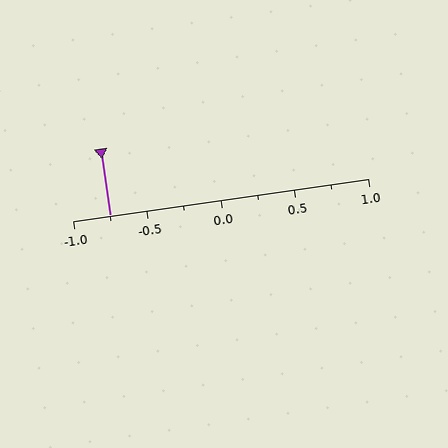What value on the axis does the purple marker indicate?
The marker indicates approximately -0.75.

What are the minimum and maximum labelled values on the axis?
The axis runs from -1.0 to 1.0.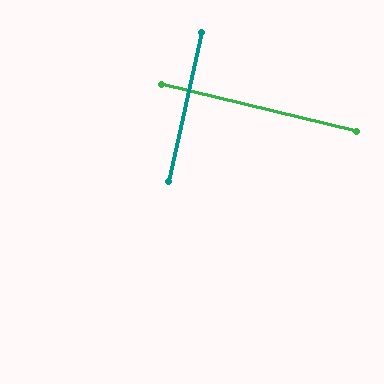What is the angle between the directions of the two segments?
Approximately 89 degrees.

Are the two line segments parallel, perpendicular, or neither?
Perpendicular — they meet at approximately 89°.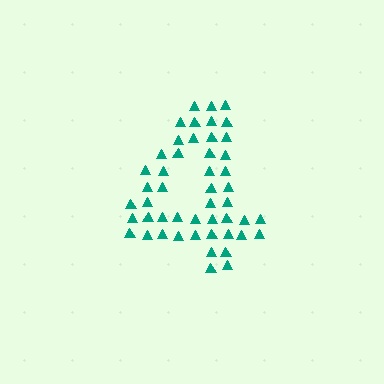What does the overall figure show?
The overall figure shows the digit 4.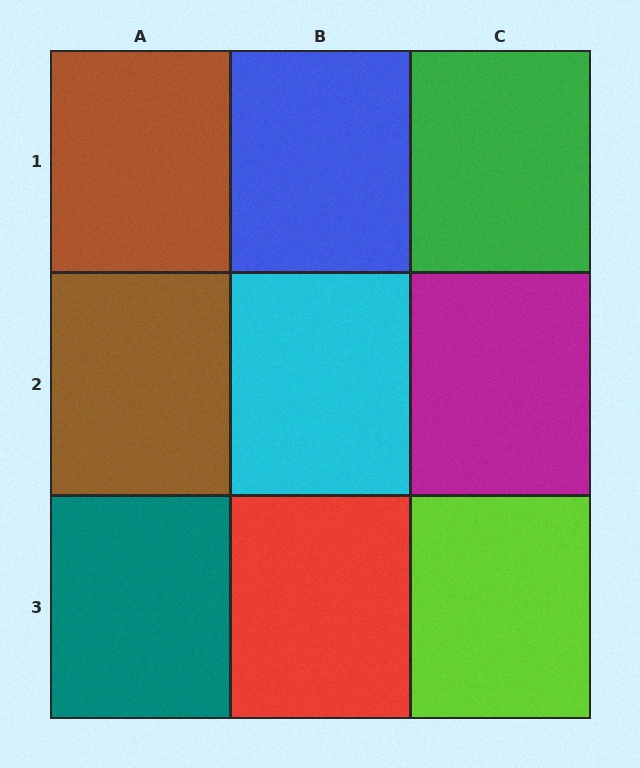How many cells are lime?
1 cell is lime.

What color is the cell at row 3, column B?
Red.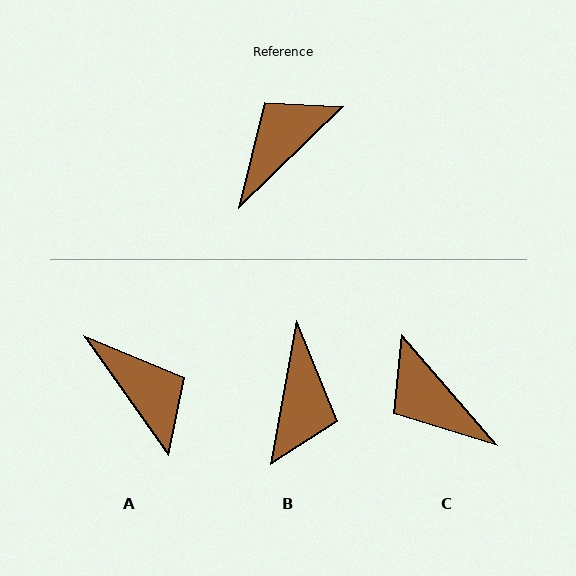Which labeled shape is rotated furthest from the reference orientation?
B, about 145 degrees away.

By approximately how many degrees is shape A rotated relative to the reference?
Approximately 99 degrees clockwise.